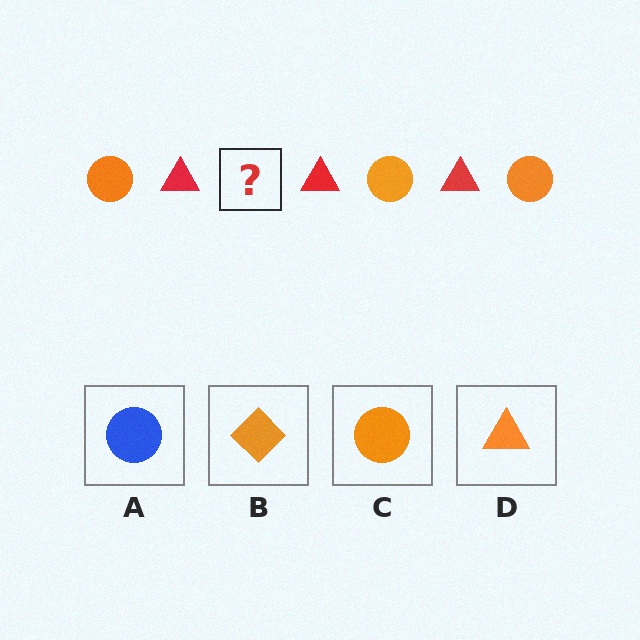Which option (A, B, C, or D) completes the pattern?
C.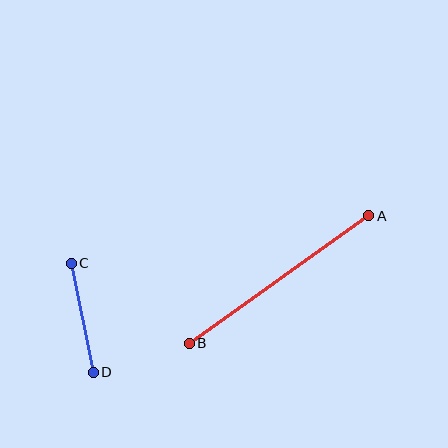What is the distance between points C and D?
The distance is approximately 111 pixels.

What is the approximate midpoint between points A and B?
The midpoint is at approximately (279, 279) pixels.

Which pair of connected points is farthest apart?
Points A and B are farthest apart.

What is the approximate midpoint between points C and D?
The midpoint is at approximately (82, 318) pixels.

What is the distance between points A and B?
The distance is approximately 220 pixels.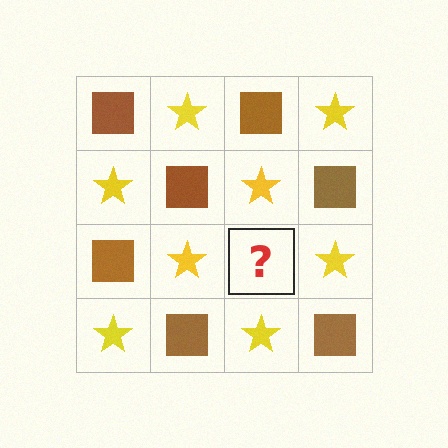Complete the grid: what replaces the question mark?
The question mark should be replaced with a brown square.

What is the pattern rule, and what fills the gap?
The rule is that it alternates brown square and yellow star in a checkerboard pattern. The gap should be filled with a brown square.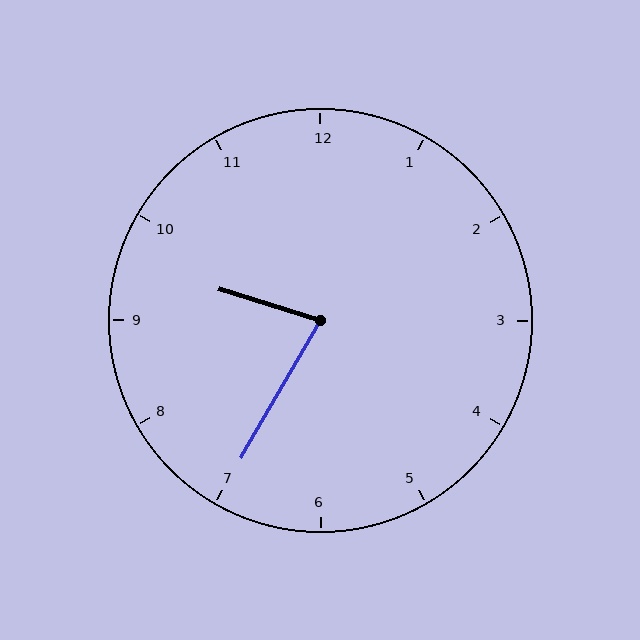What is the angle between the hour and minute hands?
Approximately 78 degrees.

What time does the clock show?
9:35.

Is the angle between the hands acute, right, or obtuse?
It is acute.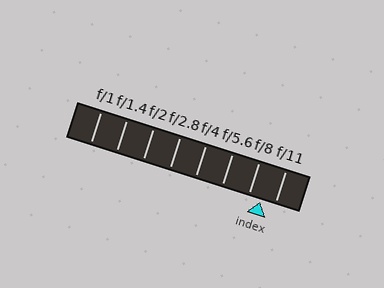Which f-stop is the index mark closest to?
The index mark is closest to f/8.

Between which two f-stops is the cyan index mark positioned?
The index mark is between f/8 and f/11.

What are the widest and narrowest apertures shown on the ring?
The widest aperture shown is f/1 and the narrowest is f/11.